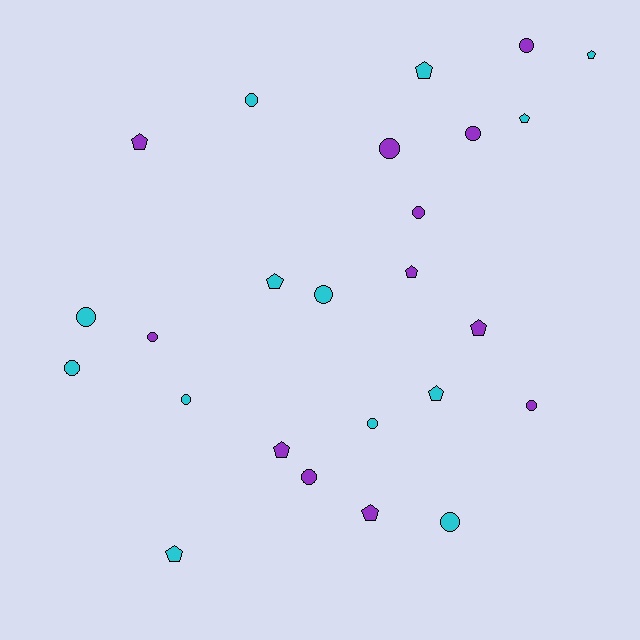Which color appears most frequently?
Cyan, with 13 objects.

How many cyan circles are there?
There are 7 cyan circles.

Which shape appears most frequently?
Circle, with 14 objects.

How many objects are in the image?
There are 25 objects.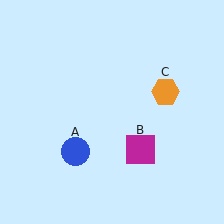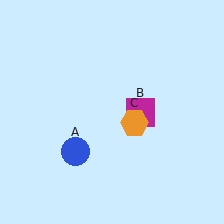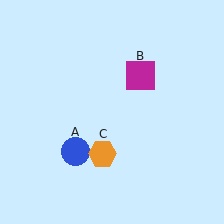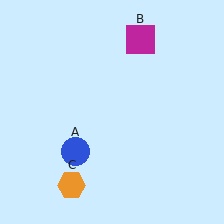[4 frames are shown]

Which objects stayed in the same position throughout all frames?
Blue circle (object A) remained stationary.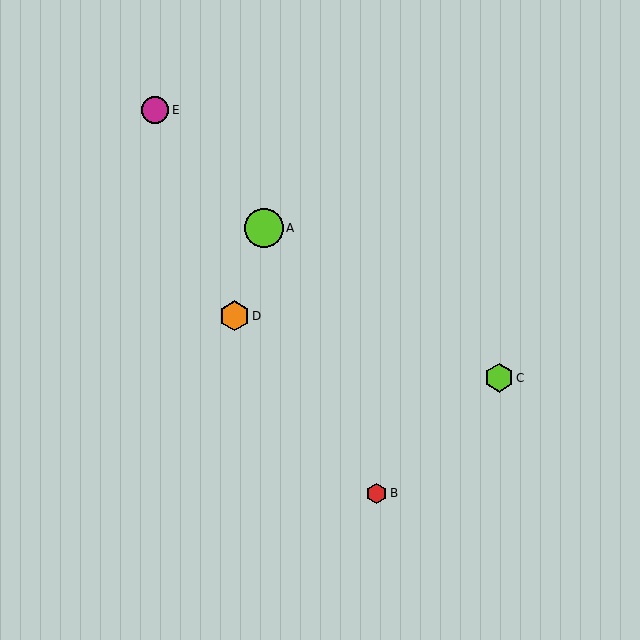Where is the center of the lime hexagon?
The center of the lime hexagon is at (499, 378).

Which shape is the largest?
The lime circle (labeled A) is the largest.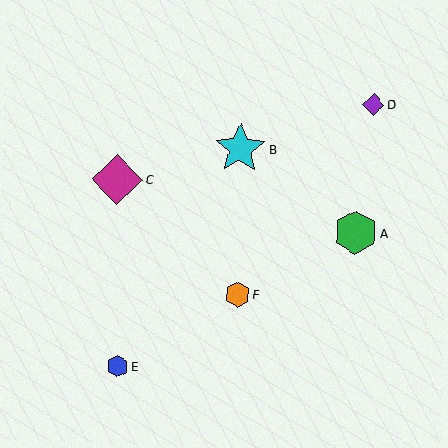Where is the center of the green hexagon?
The center of the green hexagon is at (356, 232).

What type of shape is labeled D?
Shape D is a purple diamond.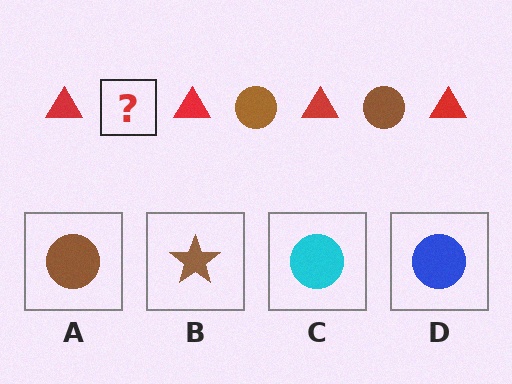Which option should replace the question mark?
Option A.